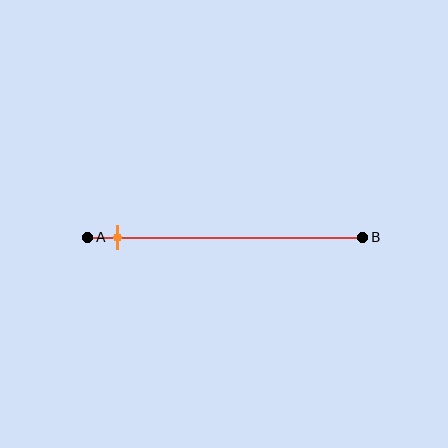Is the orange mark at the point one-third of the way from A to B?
No, the mark is at about 10% from A, not at the 33% one-third point.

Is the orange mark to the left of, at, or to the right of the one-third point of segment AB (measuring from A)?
The orange mark is to the left of the one-third point of segment AB.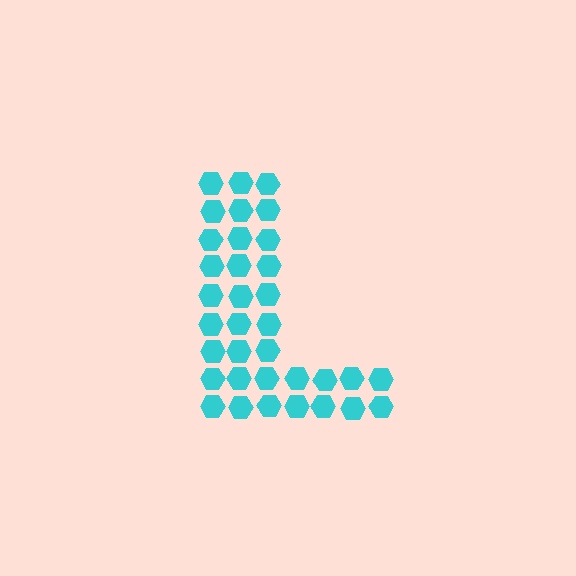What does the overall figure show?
The overall figure shows the letter L.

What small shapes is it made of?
It is made of small hexagons.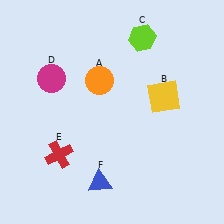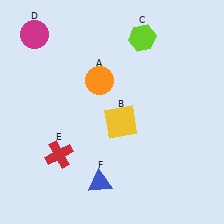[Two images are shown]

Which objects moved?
The objects that moved are: the yellow square (B), the magenta circle (D).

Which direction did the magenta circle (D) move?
The magenta circle (D) moved up.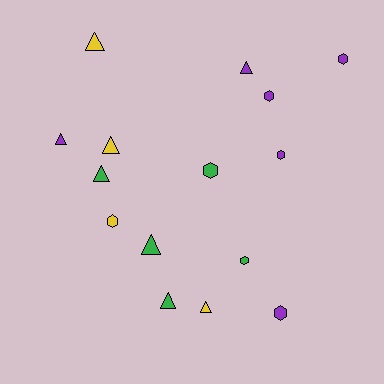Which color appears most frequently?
Purple, with 6 objects.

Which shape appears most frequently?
Triangle, with 8 objects.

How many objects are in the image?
There are 15 objects.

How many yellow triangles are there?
There are 3 yellow triangles.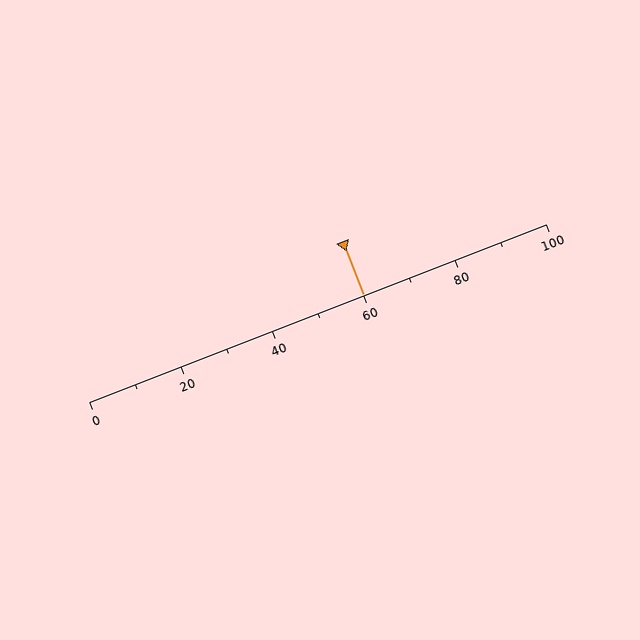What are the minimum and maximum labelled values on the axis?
The axis runs from 0 to 100.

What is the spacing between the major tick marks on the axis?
The major ticks are spaced 20 apart.